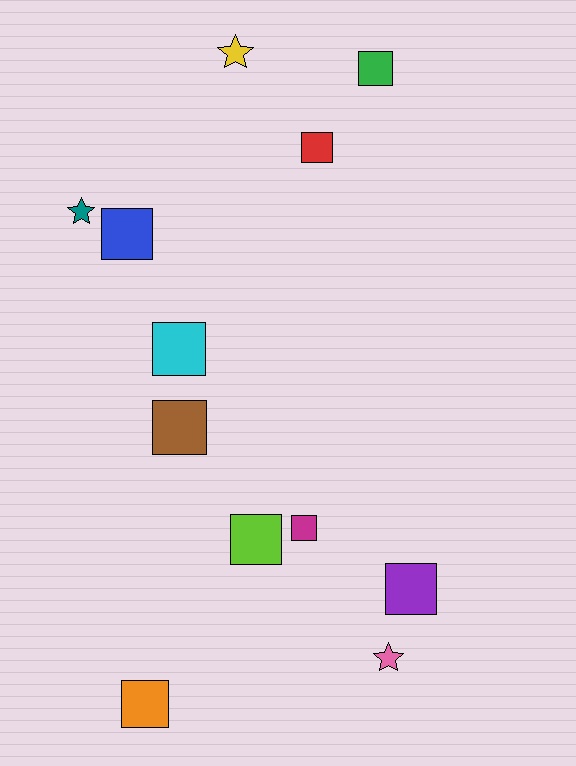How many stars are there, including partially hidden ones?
There are 3 stars.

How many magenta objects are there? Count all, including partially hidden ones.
There is 1 magenta object.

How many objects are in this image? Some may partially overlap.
There are 12 objects.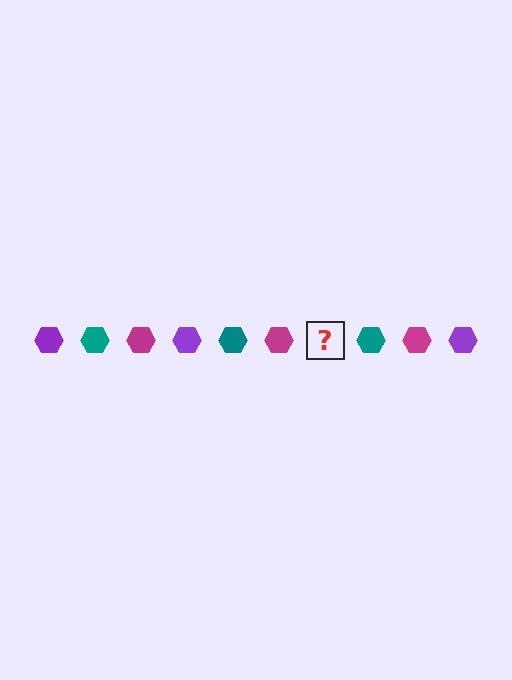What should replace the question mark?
The question mark should be replaced with a purple hexagon.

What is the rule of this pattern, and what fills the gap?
The rule is that the pattern cycles through purple, teal, magenta hexagons. The gap should be filled with a purple hexagon.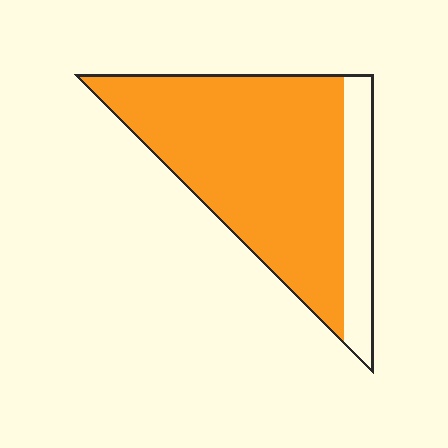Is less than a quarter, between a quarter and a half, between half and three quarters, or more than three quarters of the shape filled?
More than three quarters.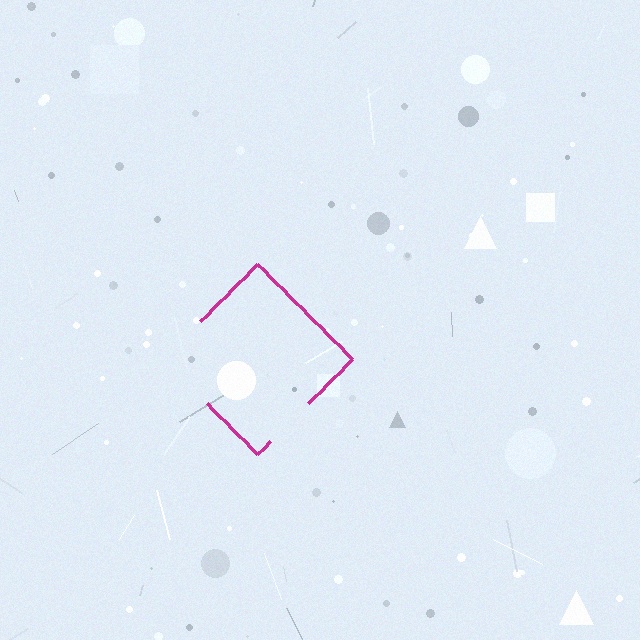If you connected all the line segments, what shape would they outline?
They would outline a diamond.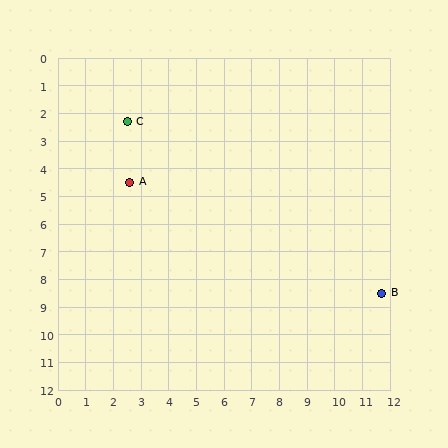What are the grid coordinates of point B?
Point B is at approximately (11.7, 8.5).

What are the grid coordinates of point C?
Point C is at approximately (2.5, 2.3).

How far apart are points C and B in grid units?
Points C and B are about 11.1 grid units apart.